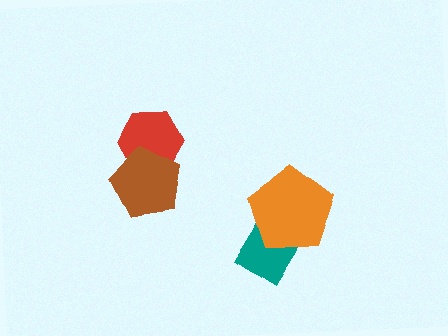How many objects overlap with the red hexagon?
1 object overlaps with the red hexagon.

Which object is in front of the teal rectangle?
The orange pentagon is in front of the teal rectangle.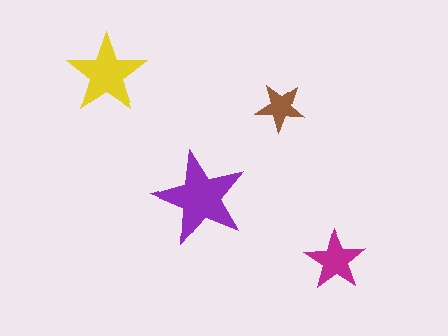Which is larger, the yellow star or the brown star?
The yellow one.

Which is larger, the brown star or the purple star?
The purple one.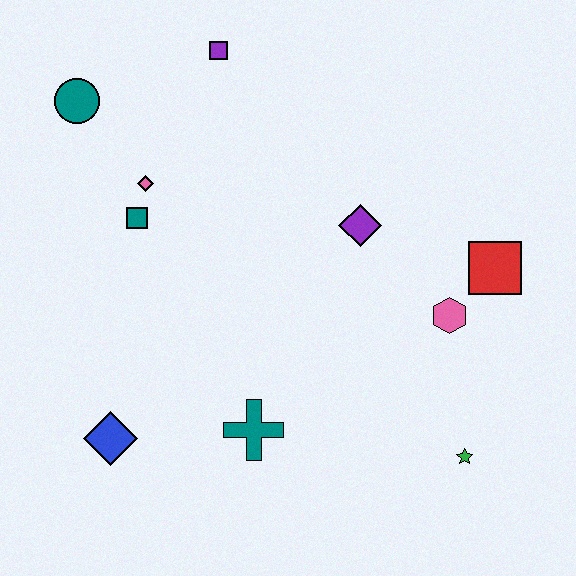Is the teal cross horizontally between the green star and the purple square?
Yes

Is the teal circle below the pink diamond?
No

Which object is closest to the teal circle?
The pink diamond is closest to the teal circle.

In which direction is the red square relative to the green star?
The red square is above the green star.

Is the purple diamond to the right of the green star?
No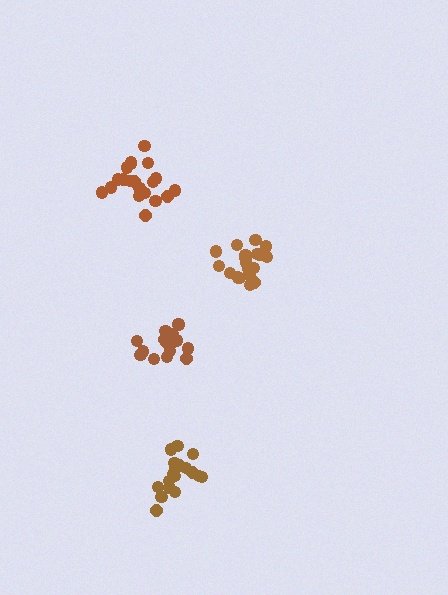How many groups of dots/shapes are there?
There are 4 groups.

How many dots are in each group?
Group 1: 20 dots, Group 2: 17 dots, Group 3: 20 dots, Group 4: 19 dots (76 total).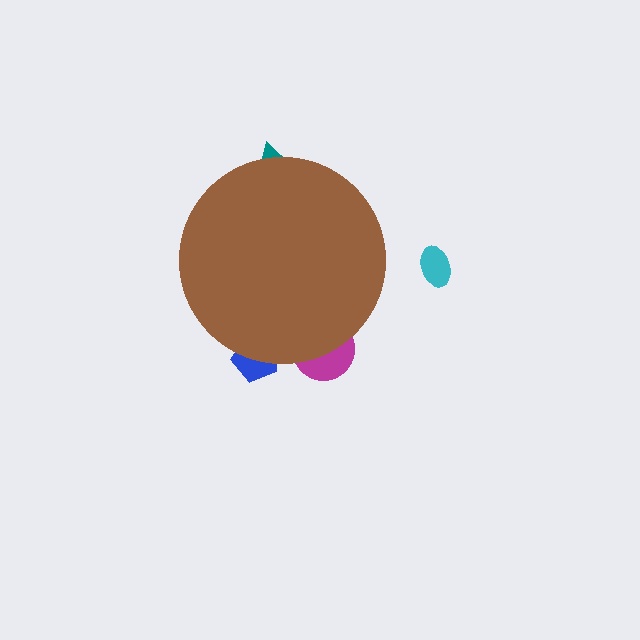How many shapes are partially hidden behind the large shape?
3 shapes are partially hidden.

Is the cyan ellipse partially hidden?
No, the cyan ellipse is fully visible.